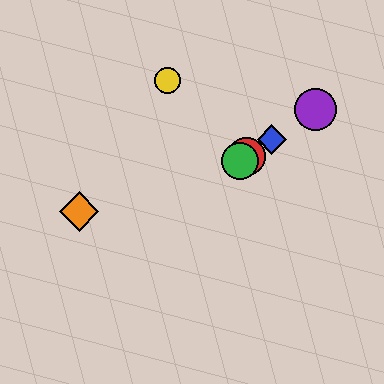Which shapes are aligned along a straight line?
The red circle, the blue diamond, the green circle, the purple circle are aligned along a straight line.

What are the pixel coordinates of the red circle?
The red circle is at (247, 156).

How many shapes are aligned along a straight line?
4 shapes (the red circle, the blue diamond, the green circle, the purple circle) are aligned along a straight line.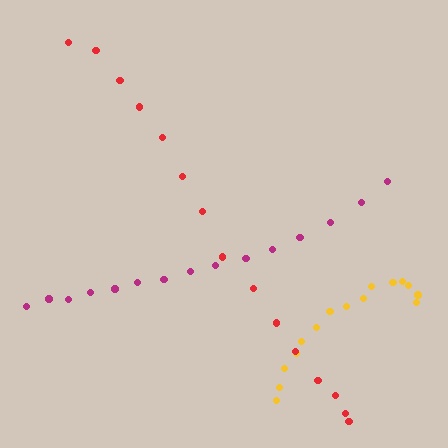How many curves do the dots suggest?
There are 3 distinct paths.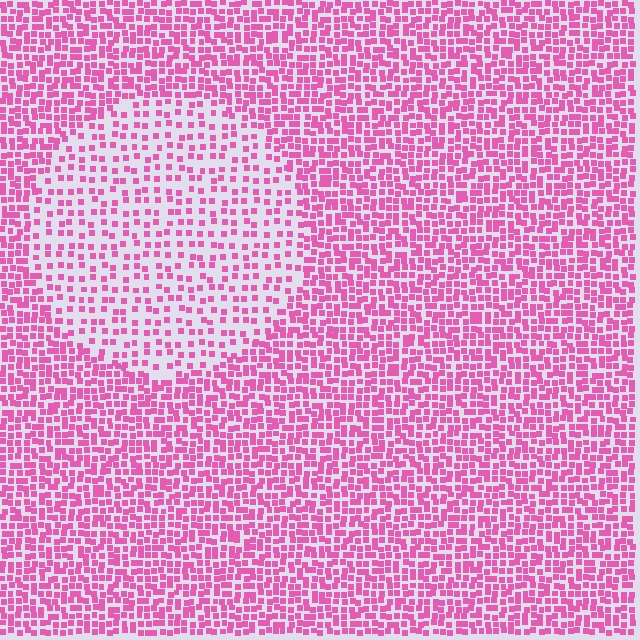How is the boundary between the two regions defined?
The boundary is defined by a change in element density (approximately 2.1x ratio). All elements are the same color, size, and shape.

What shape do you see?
I see a circle.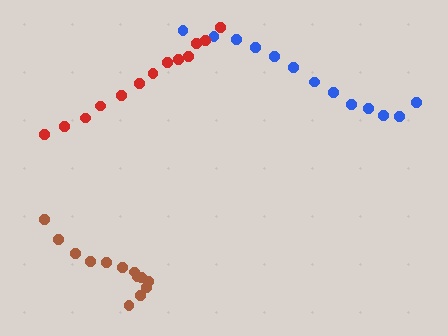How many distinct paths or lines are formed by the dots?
There are 3 distinct paths.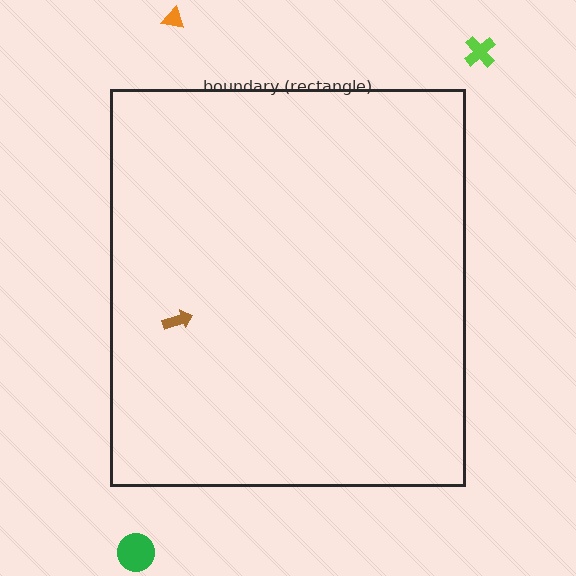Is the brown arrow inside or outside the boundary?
Inside.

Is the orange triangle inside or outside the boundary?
Outside.